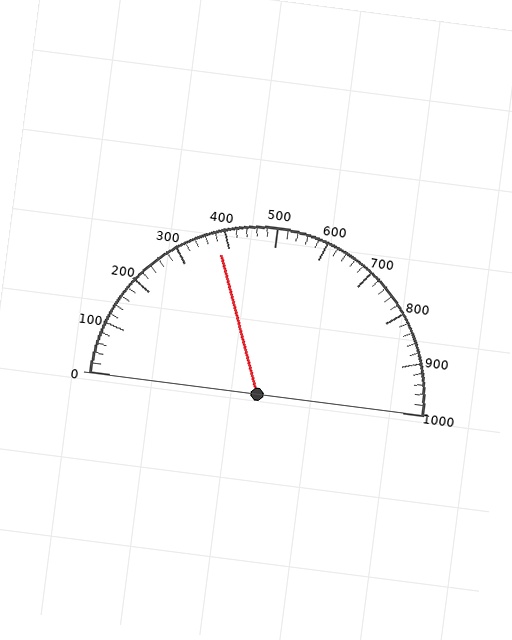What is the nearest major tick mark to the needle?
The nearest major tick mark is 400.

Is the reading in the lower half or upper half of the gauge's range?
The reading is in the lower half of the range (0 to 1000).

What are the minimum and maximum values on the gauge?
The gauge ranges from 0 to 1000.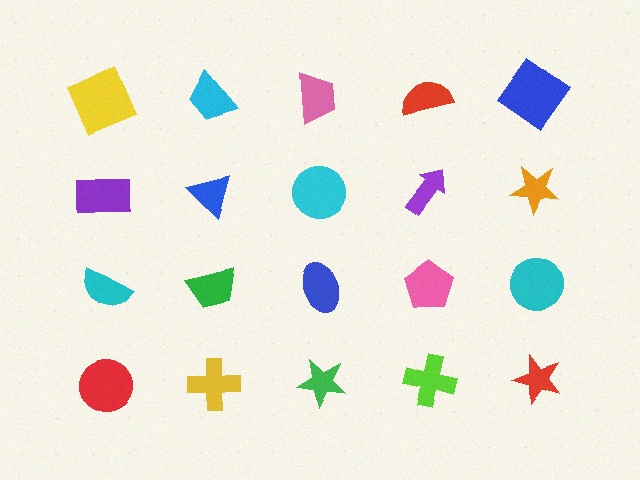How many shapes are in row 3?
5 shapes.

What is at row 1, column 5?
A blue diamond.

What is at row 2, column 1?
A purple rectangle.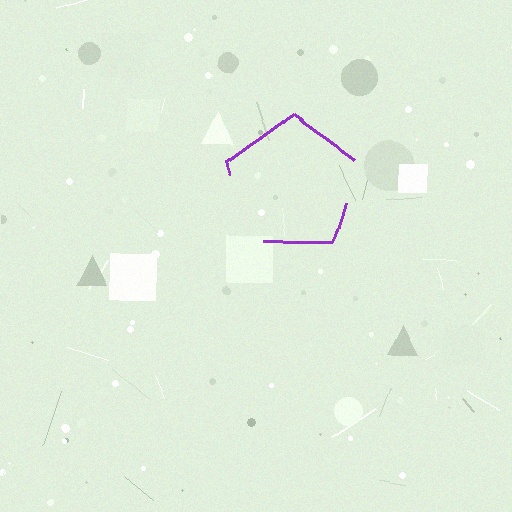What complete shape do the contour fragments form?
The contour fragments form a pentagon.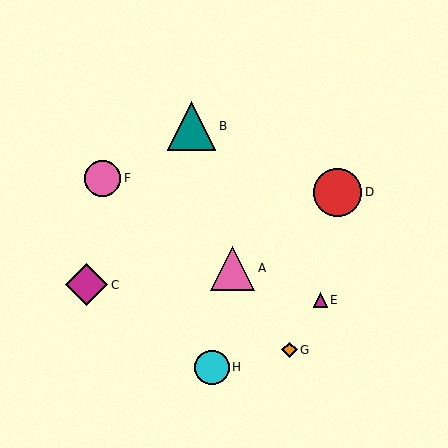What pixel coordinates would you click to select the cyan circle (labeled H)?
Click at (212, 367) to select the cyan circle H.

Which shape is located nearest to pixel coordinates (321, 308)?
The magenta triangle (labeled E) at (320, 300) is nearest to that location.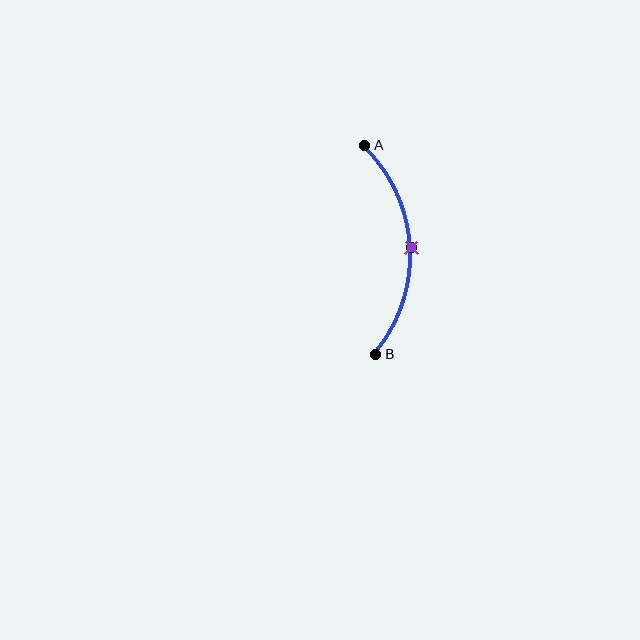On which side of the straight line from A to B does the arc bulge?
The arc bulges to the right of the straight line connecting A and B.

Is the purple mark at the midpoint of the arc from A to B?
Yes. The purple mark lies on the arc at equal arc-length from both A and B — it is the arc midpoint.